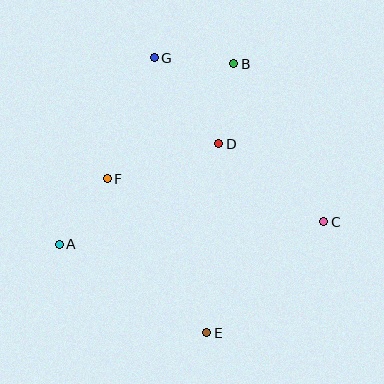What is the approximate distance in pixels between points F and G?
The distance between F and G is approximately 130 pixels.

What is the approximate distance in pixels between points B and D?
The distance between B and D is approximately 81 pixels.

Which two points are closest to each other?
Points B and G are closest to each other.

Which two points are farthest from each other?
Points E and G are farthest from each other.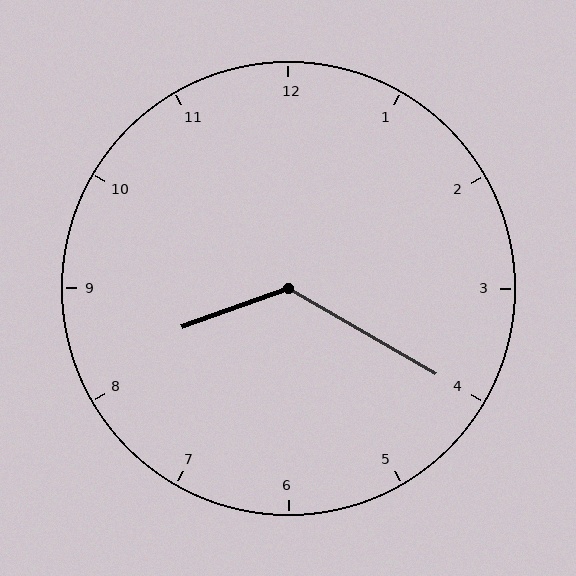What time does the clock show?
8:20.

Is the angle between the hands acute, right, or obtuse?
It is obtuse.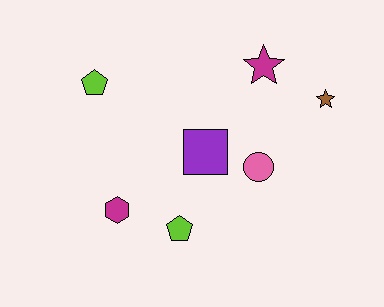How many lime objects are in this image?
There are 2 lime objects.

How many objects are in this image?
There are 7 objects.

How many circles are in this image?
There is 1 circle.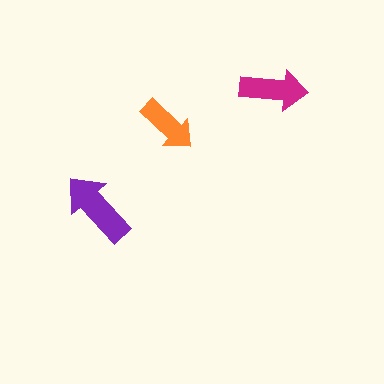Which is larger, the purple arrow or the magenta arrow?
The purple one.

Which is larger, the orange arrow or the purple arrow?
The purple one.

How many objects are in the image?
There are 3 objects in the image.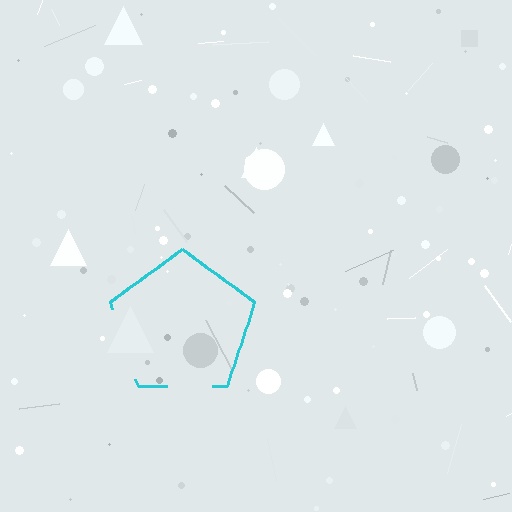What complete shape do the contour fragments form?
The contour fragments form a pentagon.